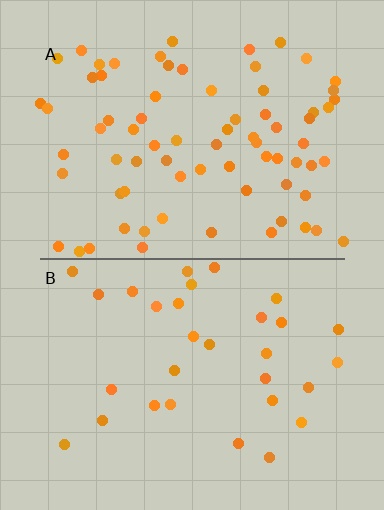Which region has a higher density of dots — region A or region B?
A (the top).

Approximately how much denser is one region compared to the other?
Approximately 2.4× — region A over region B.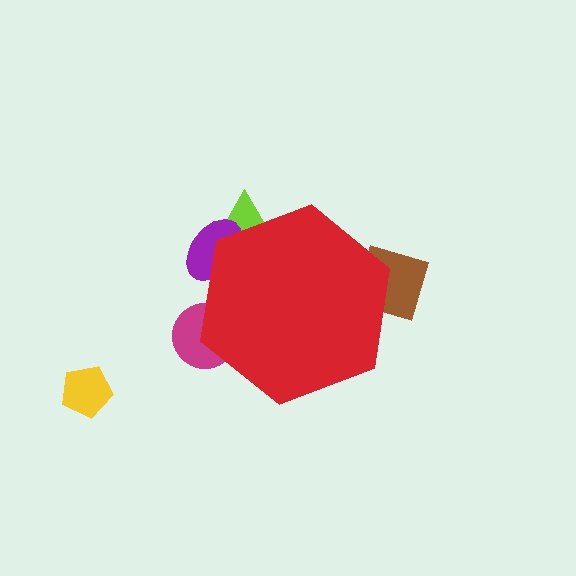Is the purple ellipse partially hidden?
Yes, the purple ellipse is partially hidden behind the red hexagon.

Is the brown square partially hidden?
Yes, the brown square is partially hidden behind the red hexagon.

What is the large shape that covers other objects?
A red hexagon.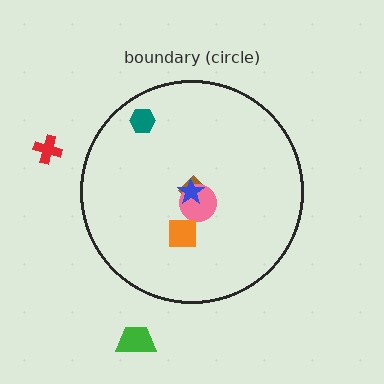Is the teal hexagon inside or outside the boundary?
Inside.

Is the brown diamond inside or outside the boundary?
Inside.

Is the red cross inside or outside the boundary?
Outside.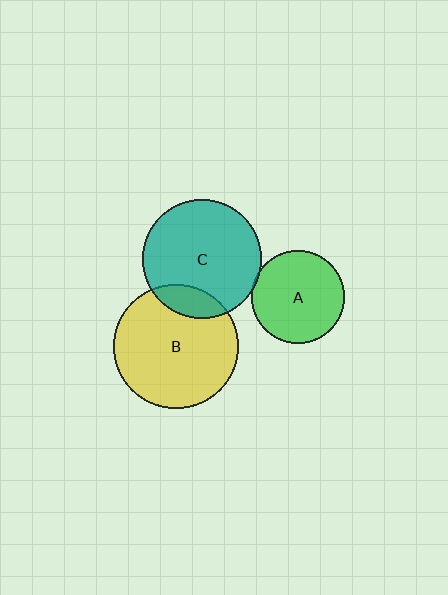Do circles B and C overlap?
Yes.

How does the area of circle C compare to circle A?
Approximately 1.6 times.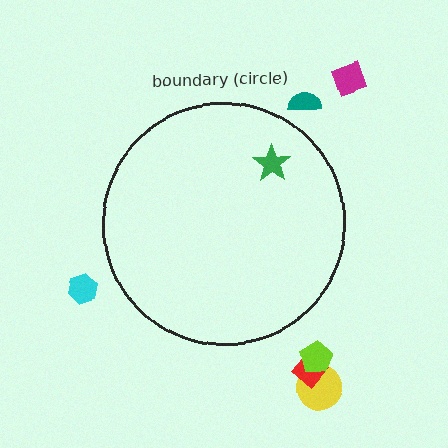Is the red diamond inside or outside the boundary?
Outside.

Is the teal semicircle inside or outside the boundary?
Outside.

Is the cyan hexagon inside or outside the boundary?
Outside.